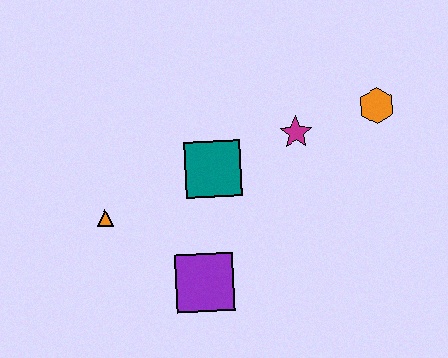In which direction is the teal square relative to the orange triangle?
The teal square is to the right of the orange triangle.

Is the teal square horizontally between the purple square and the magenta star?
Yes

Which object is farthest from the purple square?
The orange hexagon is farthest from the purple square.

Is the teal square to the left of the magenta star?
Yes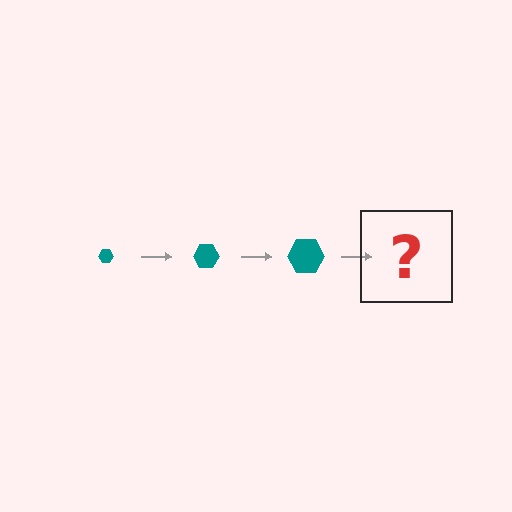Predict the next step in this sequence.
The next step is a teal hexagon, larger than the previous one.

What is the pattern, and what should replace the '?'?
The pattern is that the hexagon gets progressively larger each step. The '?' should be a teal hexagon, larger than the previous one.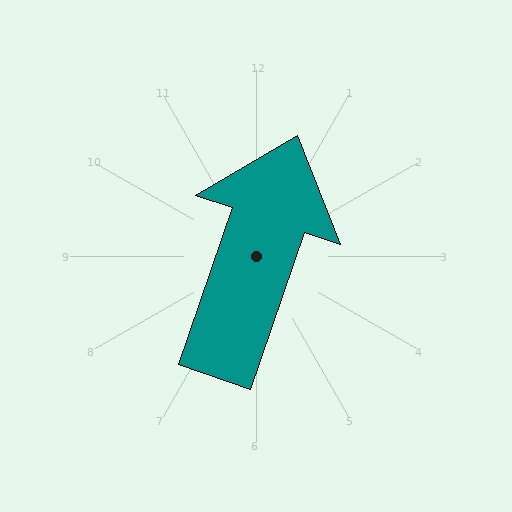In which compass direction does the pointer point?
North.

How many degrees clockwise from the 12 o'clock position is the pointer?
Approximately 19 degrees.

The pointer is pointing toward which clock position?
Roughly 1 o'clock.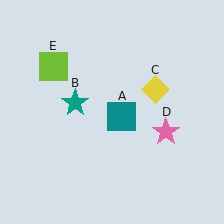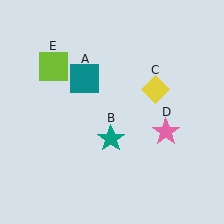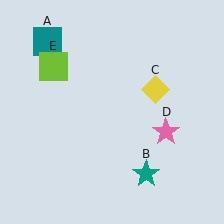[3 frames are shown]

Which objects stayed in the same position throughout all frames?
Yellow diamond (object C) and pink star (object D) and lime square (object E) remained stationary.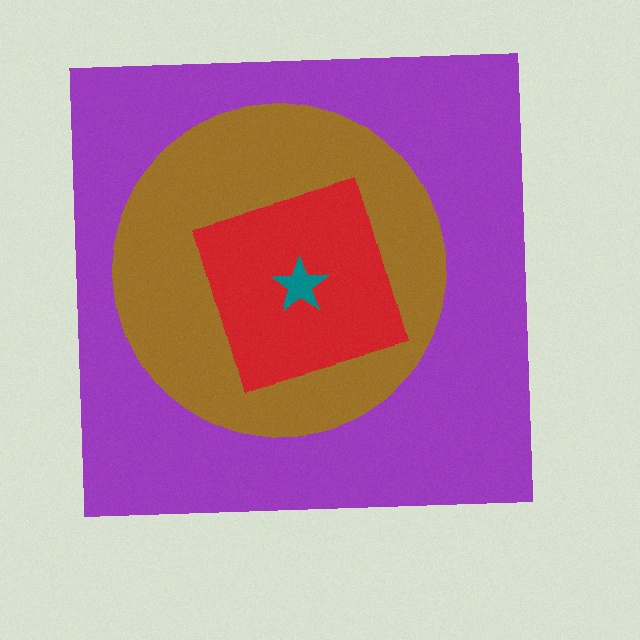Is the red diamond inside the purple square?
Yes.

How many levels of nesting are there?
4.